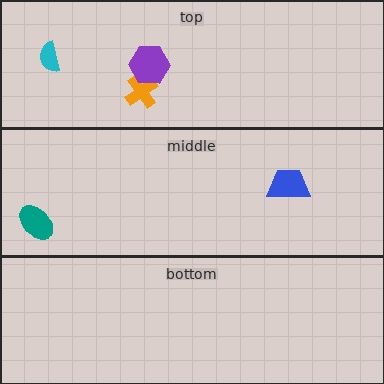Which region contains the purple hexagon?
The top region.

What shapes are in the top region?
The orange cross, the cyan semicircle, the purple hexagon.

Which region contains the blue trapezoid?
The middle region.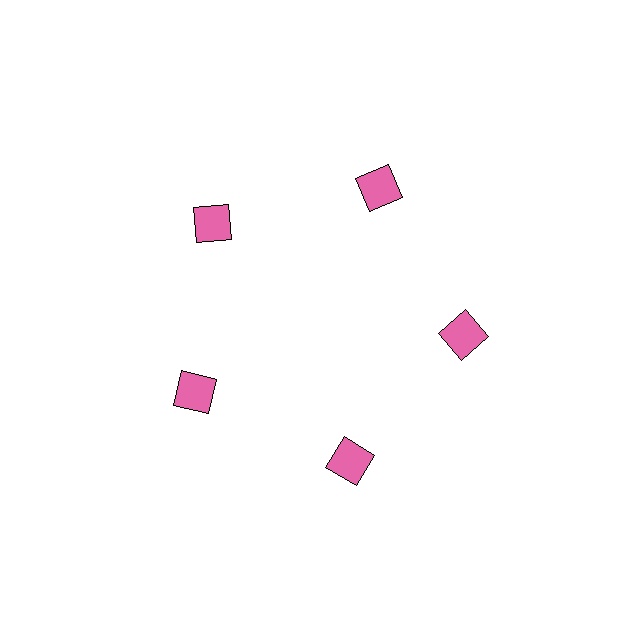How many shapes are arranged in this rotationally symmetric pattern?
There are 5 shapes, arranged in 5 groups of 1.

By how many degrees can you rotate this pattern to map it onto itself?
The pattern maps onto itself every 72 degrees of rotation.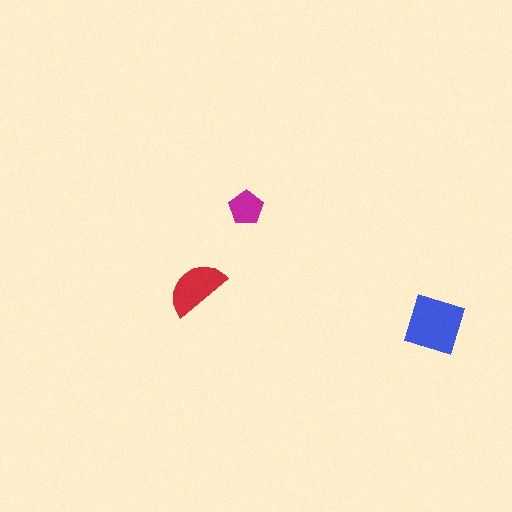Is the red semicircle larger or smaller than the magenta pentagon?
Larger.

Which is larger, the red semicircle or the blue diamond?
The blue diamond.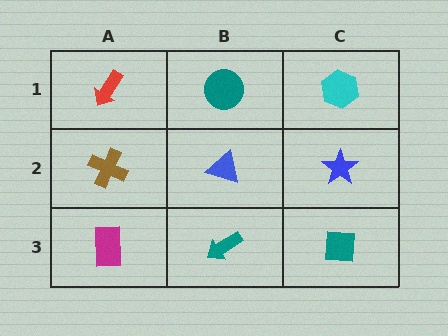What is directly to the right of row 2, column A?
A blue triangle.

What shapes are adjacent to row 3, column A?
A brown cross (row 2, column A), a teal arrow (row 3, column B).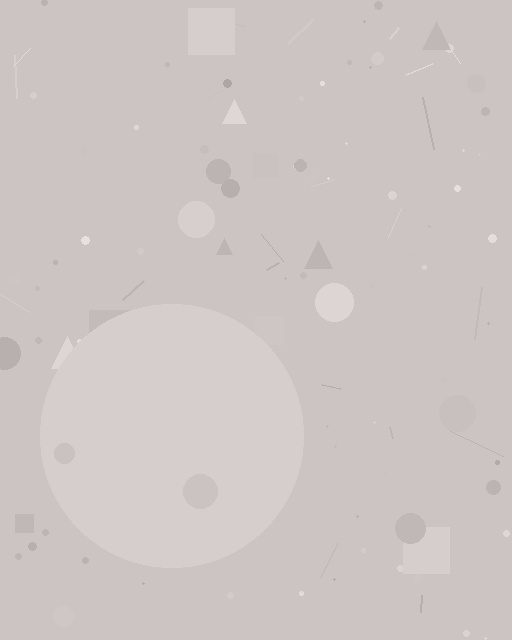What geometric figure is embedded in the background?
A circle is embedded in the background.